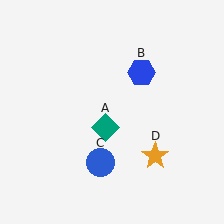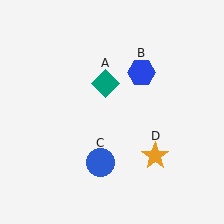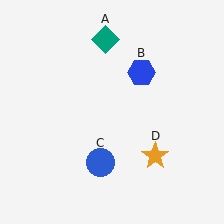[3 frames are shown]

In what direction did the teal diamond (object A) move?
The teal diamond (object A) moved up.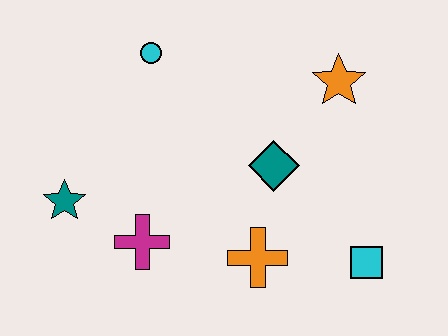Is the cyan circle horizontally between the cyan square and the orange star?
No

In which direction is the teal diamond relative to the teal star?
The teal diamond is to the right of the teal star.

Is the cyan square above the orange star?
No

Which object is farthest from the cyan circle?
The cyan square is farthest from the cyan circle.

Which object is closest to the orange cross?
The teal diamond is closest to the orange cross.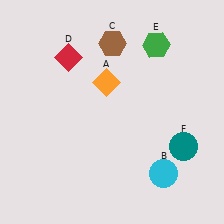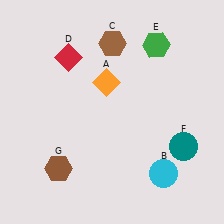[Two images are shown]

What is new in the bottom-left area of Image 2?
A brown hexagon (G) was added in the bottom-left area of Image 2.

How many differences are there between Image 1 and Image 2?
There is 1 difference between the two images.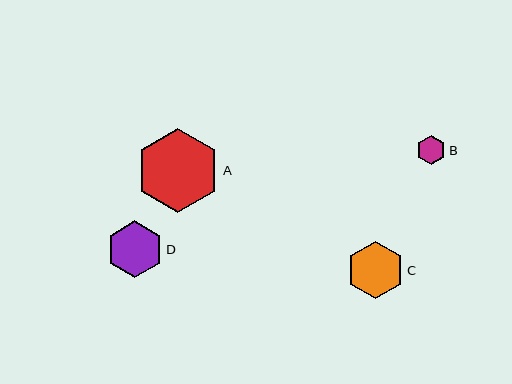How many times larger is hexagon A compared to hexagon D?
Hexagon A is approximately 1.5 times the size of hexagon D.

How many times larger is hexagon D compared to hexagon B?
Hexagon D is approximately 2.0 times the size of hexagon B.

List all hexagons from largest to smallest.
From largest to smallest: A, C, D, B.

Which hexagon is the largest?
Hexagon A is the largest with a size of approximately 85 pixels.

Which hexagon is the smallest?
Hexagon B is the smallest with a size of approximately 29 pixels.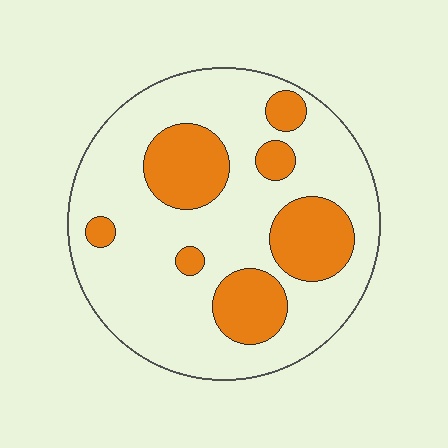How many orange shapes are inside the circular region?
7.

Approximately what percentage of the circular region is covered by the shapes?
Approximately 25%.